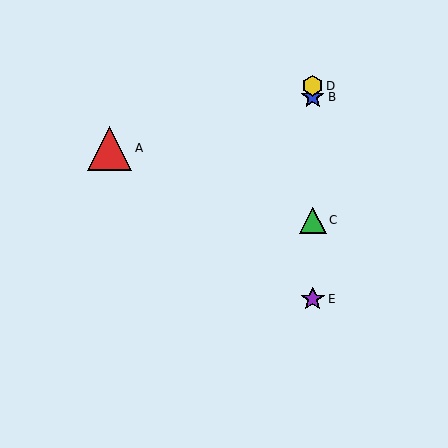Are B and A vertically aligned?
No, B is at x≈313 and A is at x≈110.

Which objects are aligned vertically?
Objects B, C, D, E are aligned vertically.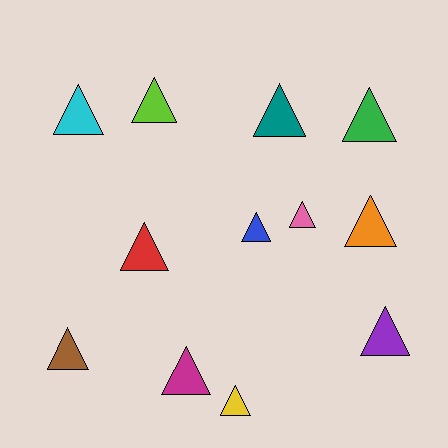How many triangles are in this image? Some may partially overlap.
There are 12 triangles.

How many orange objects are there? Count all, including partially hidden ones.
There is 1 orange object.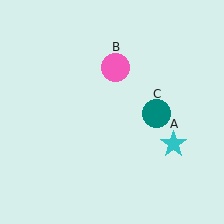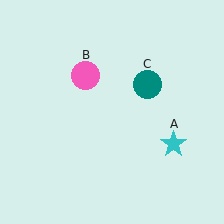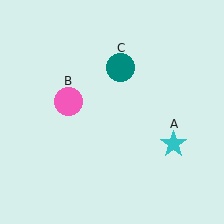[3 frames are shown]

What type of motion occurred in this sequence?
The pink circle (object B), teal circle (object C) rotated counterclockwise around the center of the scene.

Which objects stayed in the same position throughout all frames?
Cyan star (object A) remained stationary.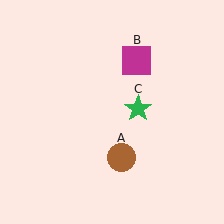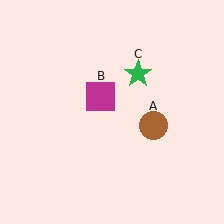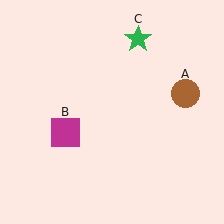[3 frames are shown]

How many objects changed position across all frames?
3 objects changed position: brown circle (object A), magenta square (object B), green star (object C).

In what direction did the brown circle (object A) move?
The brown circle (object A) moved up and to the right.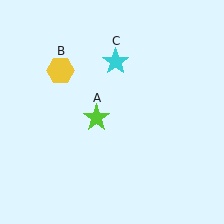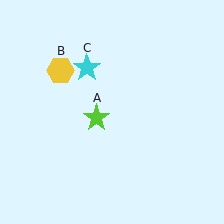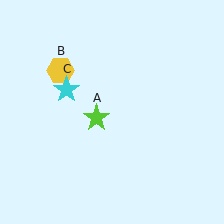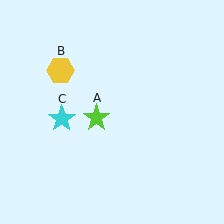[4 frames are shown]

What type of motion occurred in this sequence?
The cyan star (object C) rotated counterclockwise around the center of the scene.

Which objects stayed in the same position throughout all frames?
Lime star (object A) and yellow hexagon (object B) remained stationary.